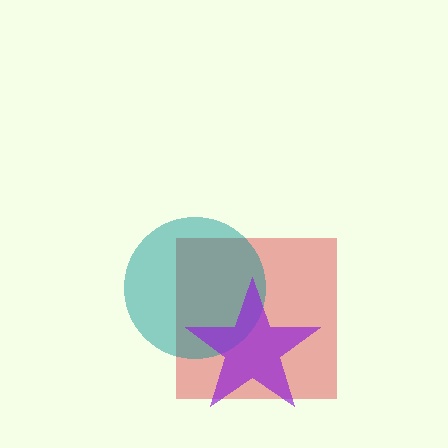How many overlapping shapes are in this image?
There are 3 overlapping shapes in the image.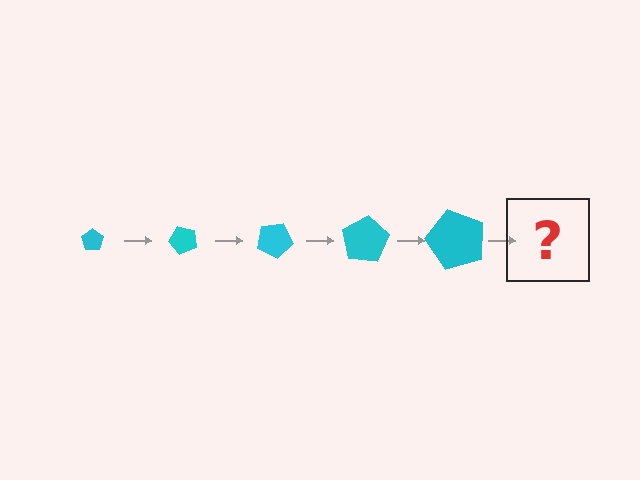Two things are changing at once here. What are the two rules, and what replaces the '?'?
The two rules are that the pentagon grows larger each step and it rotates 50 degrees each step. The '?' should be a pentagon, larger than the previous one and rotated 250 degrees from the start.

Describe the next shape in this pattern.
It should be a pentagon, larger than the previous one and rotated 250 degrees from the start.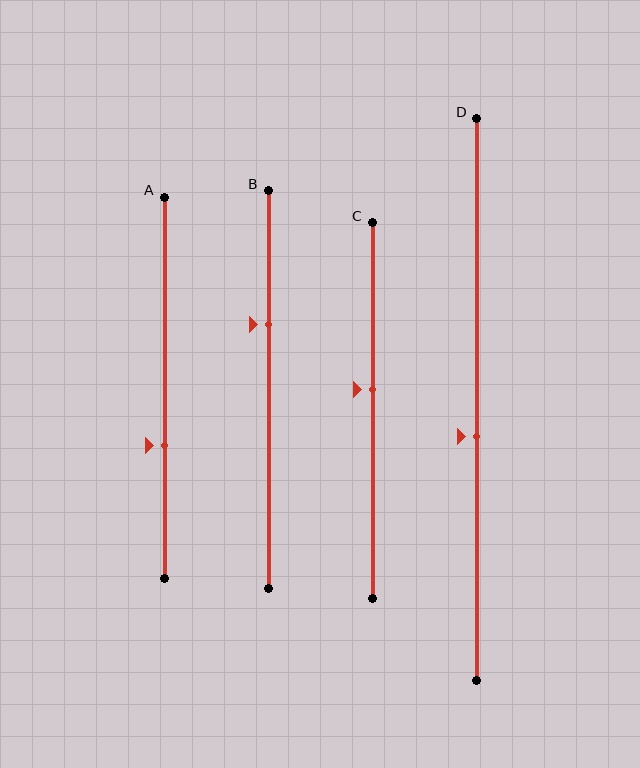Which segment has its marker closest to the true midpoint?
Segment C has its marker closest to the true midpoint.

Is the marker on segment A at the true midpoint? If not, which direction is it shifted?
No, the marker on segment A is shifted downward by about 15% of the segment length.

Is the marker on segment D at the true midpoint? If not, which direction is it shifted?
No, the marker on segment D is shifted downward by about 7% of the segment length.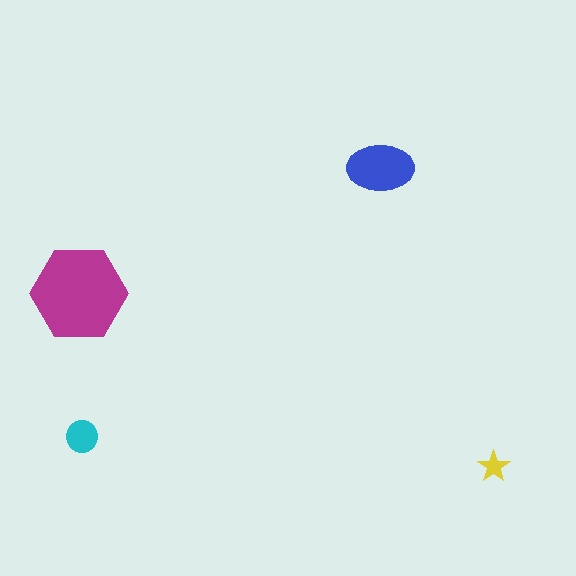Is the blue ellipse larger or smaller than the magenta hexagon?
Smaller.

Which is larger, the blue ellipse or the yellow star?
The blue ellipse.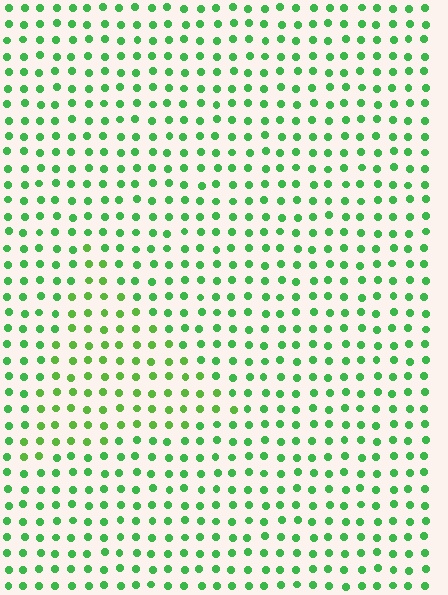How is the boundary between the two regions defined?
The boundary is defined purely by a slight shift in hue (about 21 degrees). Spacing, size, and orientation are identical on both sides.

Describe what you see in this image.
The image is filled with small green elements in a uniform arrangement. A triangle-shaped region is visible where the elements are tinted to a slightly different hue, forming a subtle color boundary.